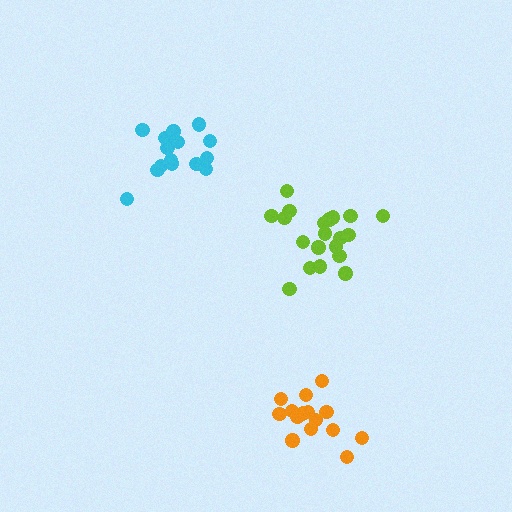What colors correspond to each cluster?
The clusters are colored: cyan, lime, orange.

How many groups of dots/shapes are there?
There are 3 groups.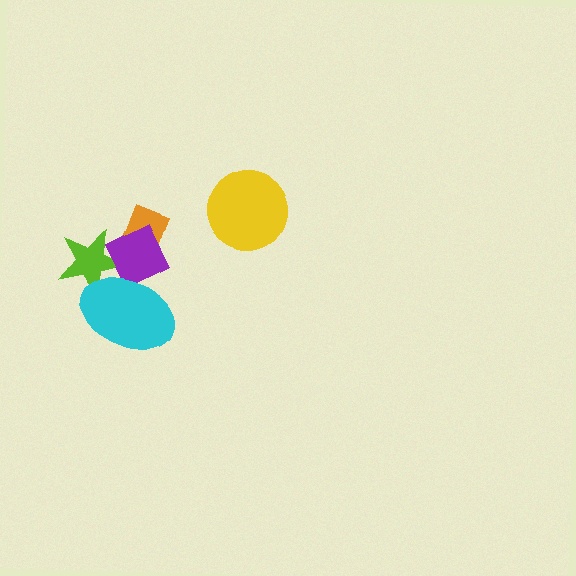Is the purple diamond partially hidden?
Yes, it is partially covered by another shape.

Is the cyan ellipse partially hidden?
No, no other shape covers it.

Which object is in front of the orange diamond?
The purple diamond is in front of the orange diamond.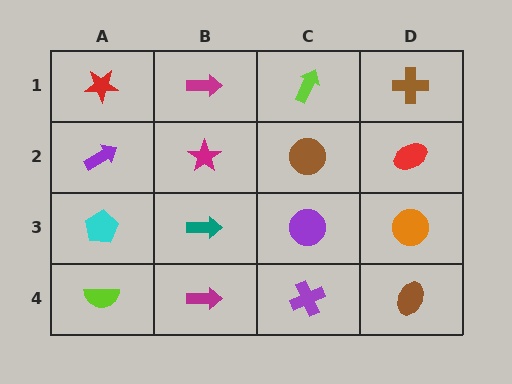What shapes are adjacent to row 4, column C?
A purple circle (row 3, column C), a magenta arrow (row 4, column B), a brown ellipse (row 4, column D).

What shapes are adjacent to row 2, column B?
A magenta arrow (row 1, column B), a teal arrow (row 3, column B), a purple arrow (row 2, column A), a brown circle (row 2, column C).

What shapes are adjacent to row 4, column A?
A cyan pentagon (row 3, column A), a magenta arrow (row 4, column B).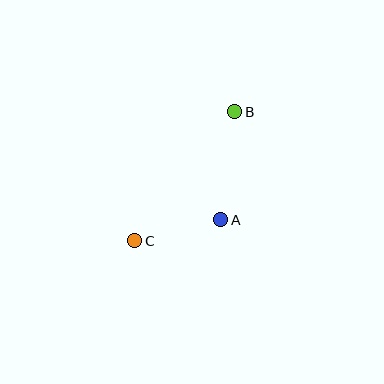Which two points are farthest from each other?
Points B and C are farthest from each other.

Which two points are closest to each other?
Points A and C are closest to each other.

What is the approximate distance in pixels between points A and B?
The distance between A and B is approximately 109 pixels.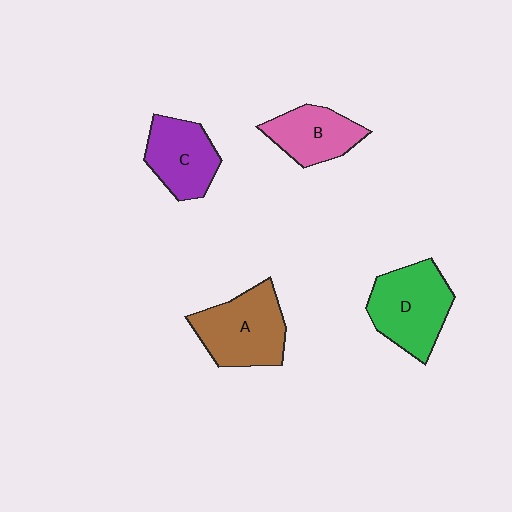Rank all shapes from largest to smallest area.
From largest to smallest: D (green), A (brown), C (purple), B (pink).